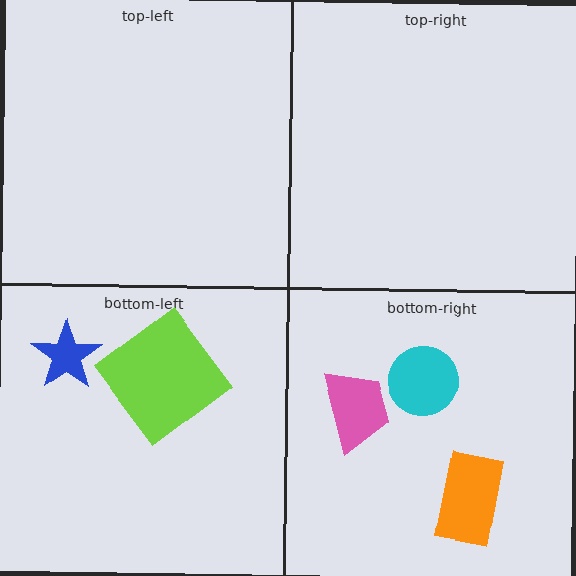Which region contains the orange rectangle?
The bottom-right region.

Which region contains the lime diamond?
The bottom-left region.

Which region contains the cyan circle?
The bottom-right region.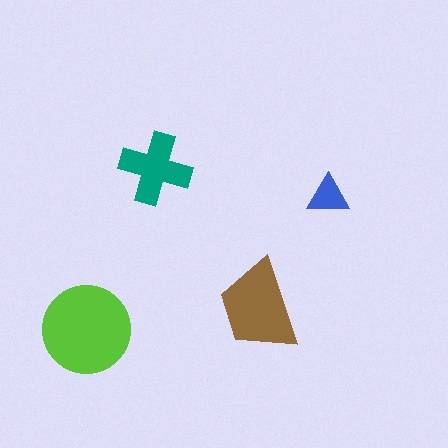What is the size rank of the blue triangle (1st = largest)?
4th.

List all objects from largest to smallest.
The lime circle, the brown trapezoid, the teal cross, the blue triangle.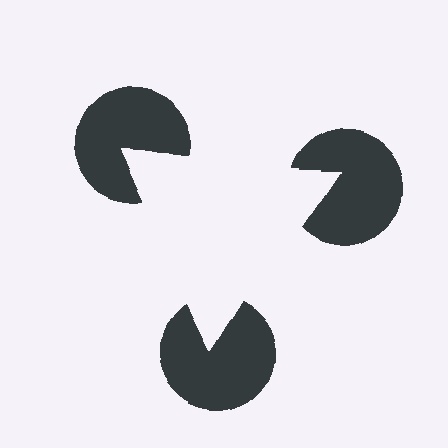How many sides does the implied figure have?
3 sides.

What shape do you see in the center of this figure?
An illusory triangle — its edges are inferred from the aligned wedge cuts in the pac-man discs, not physically drawn.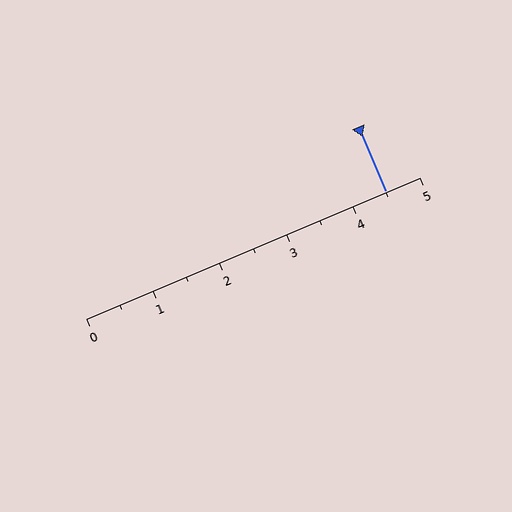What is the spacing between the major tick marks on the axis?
The major ticks are spaced 1 apart.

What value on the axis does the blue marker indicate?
The marker indicates approximately 4.5.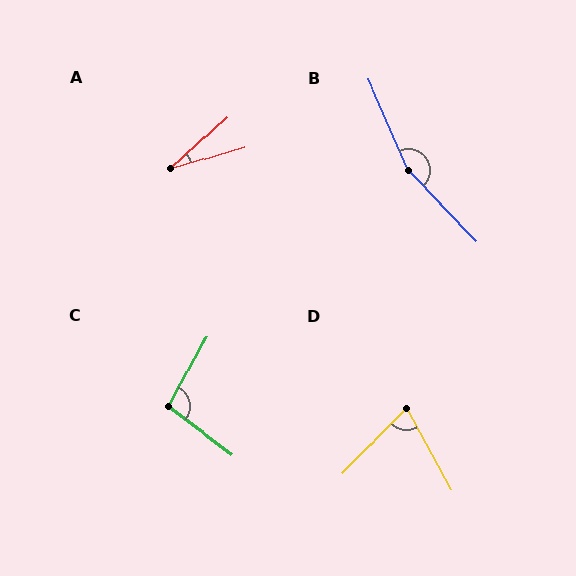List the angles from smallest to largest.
A (25°), D (73°), C (99°), B (160°).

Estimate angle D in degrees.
Approximately 73 degrees.